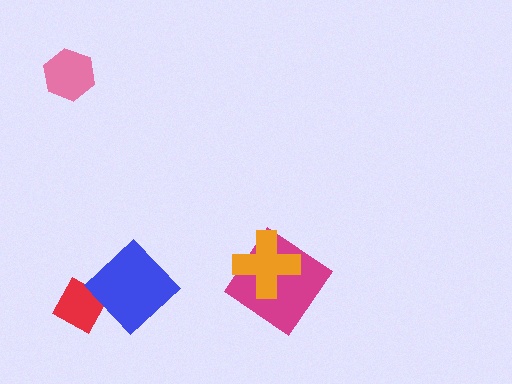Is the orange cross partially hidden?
No, no other shape covers it.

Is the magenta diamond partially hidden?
Yes, it is partially covered by another shape.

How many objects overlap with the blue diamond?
1 object overlaps with the blue diamond.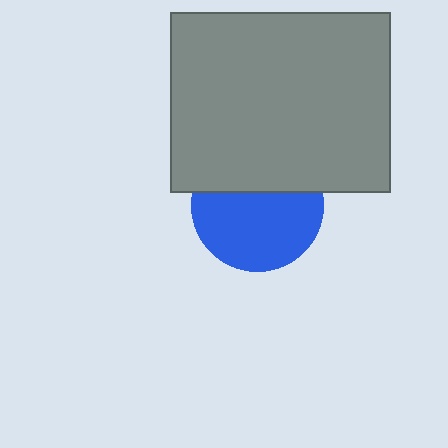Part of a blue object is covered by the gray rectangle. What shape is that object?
It is a circle.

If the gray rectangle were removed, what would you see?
You would see the complete blue circle.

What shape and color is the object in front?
The object in front is a gray rectangle.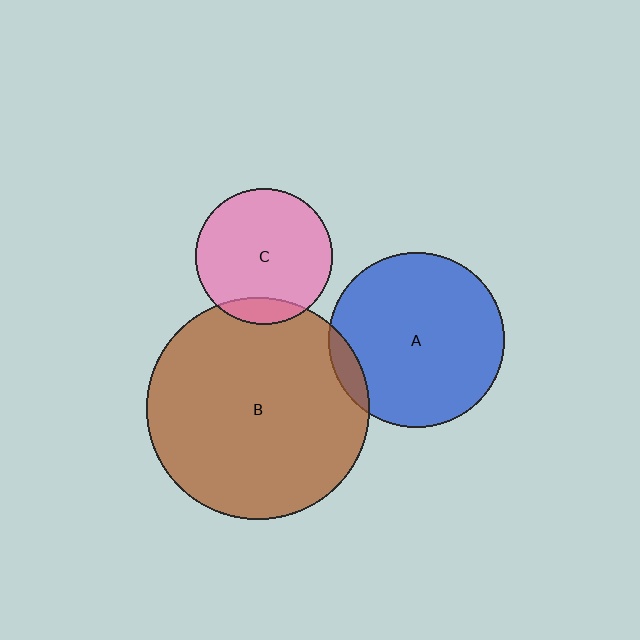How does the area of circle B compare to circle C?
Approximately 2.7 times.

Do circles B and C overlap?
Yes.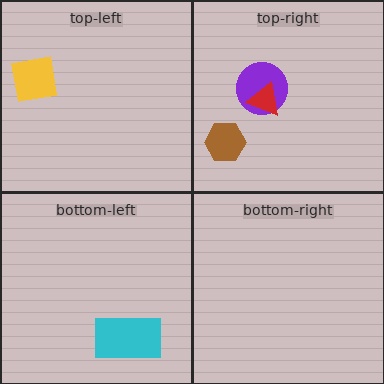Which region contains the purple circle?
The top-right region.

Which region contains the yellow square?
The top-left region.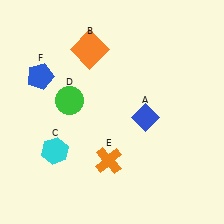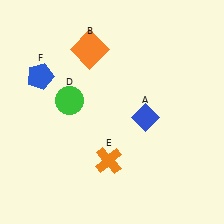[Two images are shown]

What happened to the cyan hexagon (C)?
The cyan hexagon (C) was removed in Image 2. It was in the bottom-left area of Image 1.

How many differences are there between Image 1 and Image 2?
There is 1 difference between the two images.